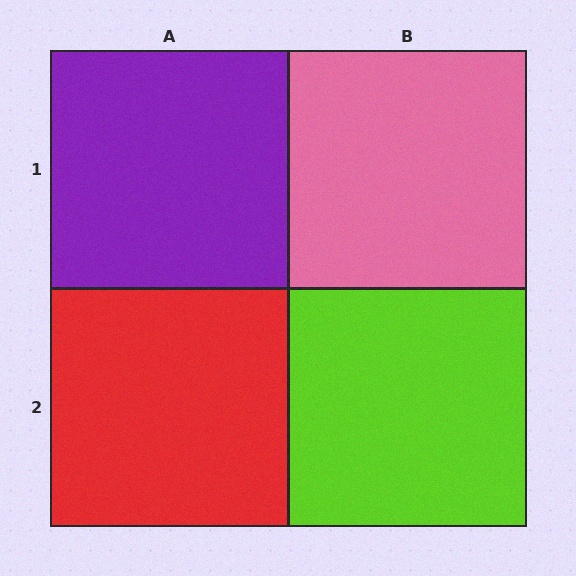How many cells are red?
1 cell is red.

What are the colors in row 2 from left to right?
Red, lime.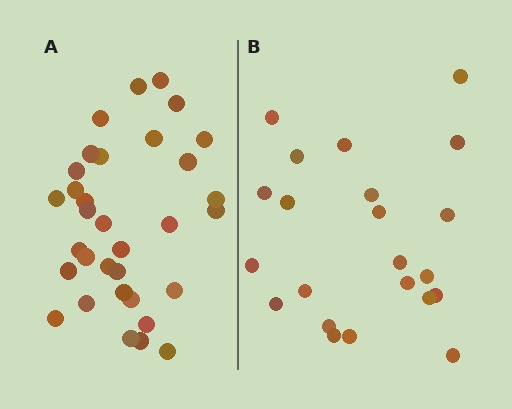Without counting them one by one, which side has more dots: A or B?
Region A (the left region) has more dots.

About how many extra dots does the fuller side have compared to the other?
Region A has roughly 12 or so more dots than region B.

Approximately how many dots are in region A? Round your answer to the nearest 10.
About 30 dots. (The exact count is 33, which rounds to 30.)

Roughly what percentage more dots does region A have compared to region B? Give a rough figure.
About 50% more.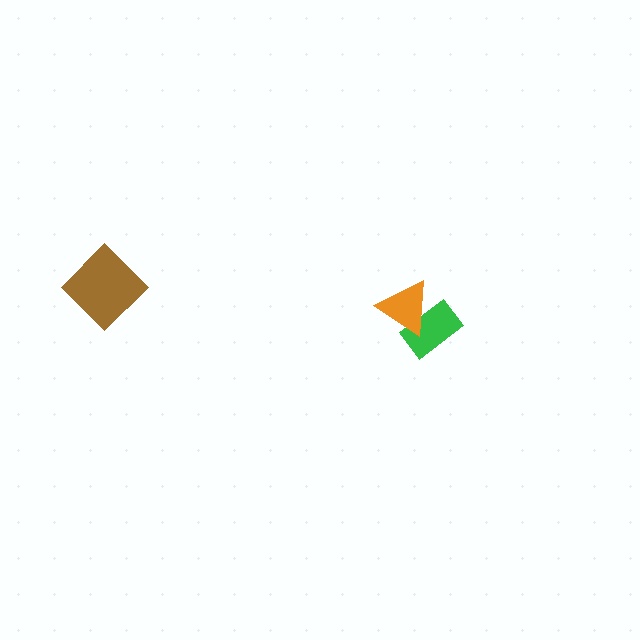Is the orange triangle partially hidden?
No, no other shape covers it.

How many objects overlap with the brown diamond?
0 objects overlap with the brown diamond.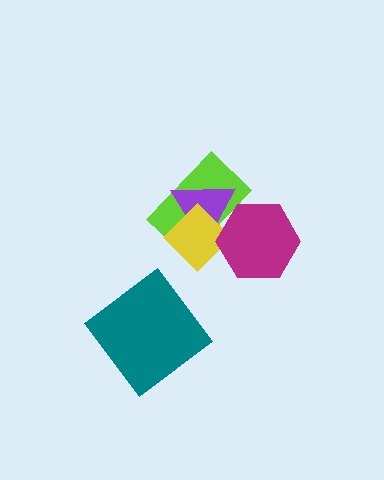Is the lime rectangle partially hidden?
Yes, it is partially covered by another shape.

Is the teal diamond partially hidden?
No, no other shape covers it.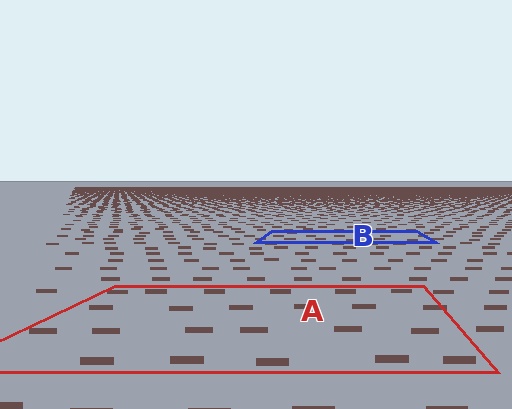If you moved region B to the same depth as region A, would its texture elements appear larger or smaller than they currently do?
They would appear larger. At a closer depth, the same texture elements are projected at a bigger on-screen size.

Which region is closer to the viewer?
Region A is closer. The texture elements there are larger and more spread out.